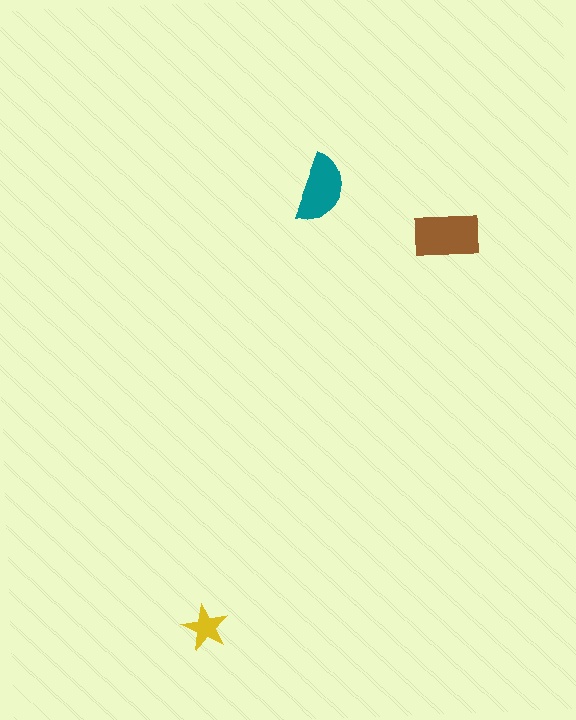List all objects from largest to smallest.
The brown rectangle, the teal semicircle, the yellow star.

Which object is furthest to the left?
The yellow star is leftmost.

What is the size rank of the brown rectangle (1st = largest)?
1st.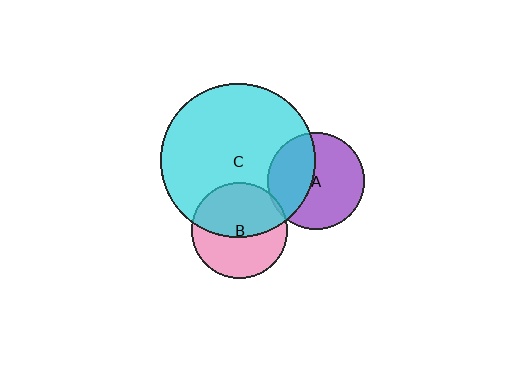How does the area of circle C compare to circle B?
Approximately 2.6 times.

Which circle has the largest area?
Circle C (cyan).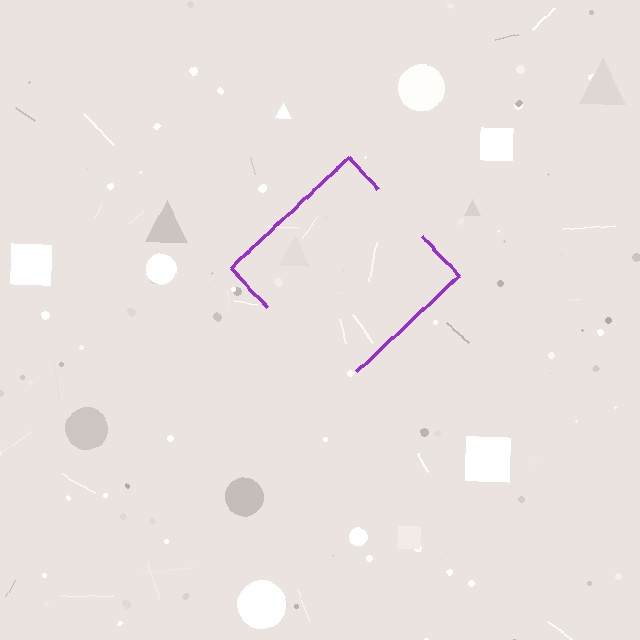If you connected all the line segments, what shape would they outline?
They would outline a diamond.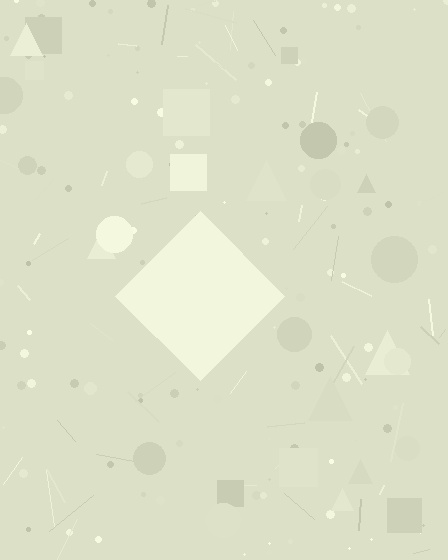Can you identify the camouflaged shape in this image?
The camouflaged shape is a diamond.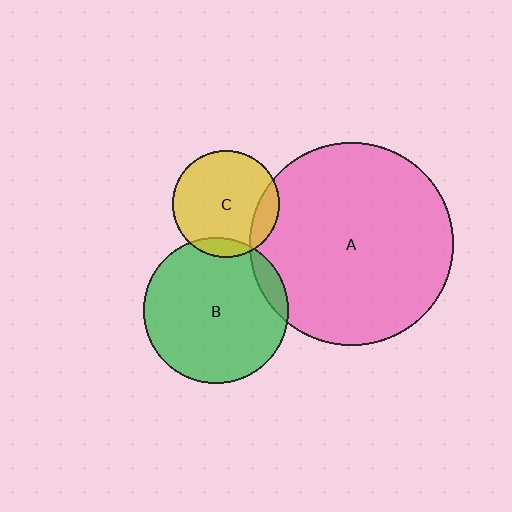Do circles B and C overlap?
Yes.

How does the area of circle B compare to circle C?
Approximately 1.8 times.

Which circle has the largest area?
Circle A (pink).